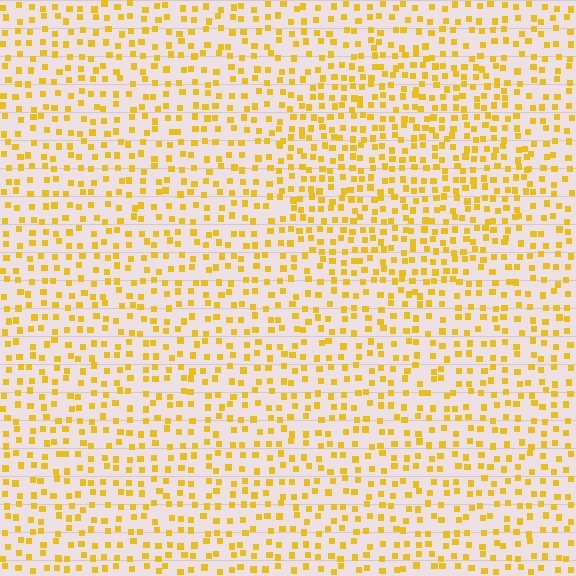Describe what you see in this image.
The image contains small yellow elements arranged at two different densities. A circle-shaped region is visible where the elements are more densely packed than the surrounding area.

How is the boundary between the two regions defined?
The boundary is defined by a change in element density (approximately 1.5x ratio). All elements are the same color, size, and shape.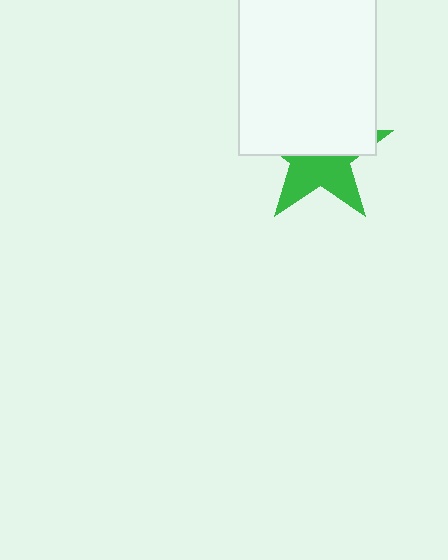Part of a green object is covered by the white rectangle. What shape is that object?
It is a star.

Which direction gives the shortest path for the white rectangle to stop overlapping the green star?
Moving up gives the shortest separation.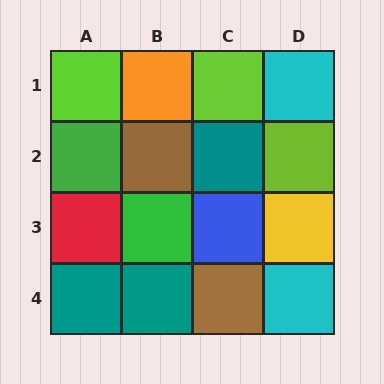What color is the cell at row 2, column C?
Teal.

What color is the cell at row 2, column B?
Brown.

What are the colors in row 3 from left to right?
Red, green, blue, yellow.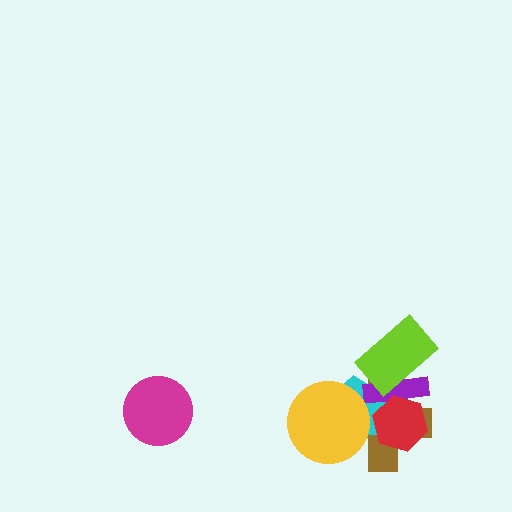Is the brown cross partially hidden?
Yes, it is partially covered by another shape.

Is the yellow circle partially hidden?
No, no other shape covers it.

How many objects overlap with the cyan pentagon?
4 objects overlap with the cyan pentagon.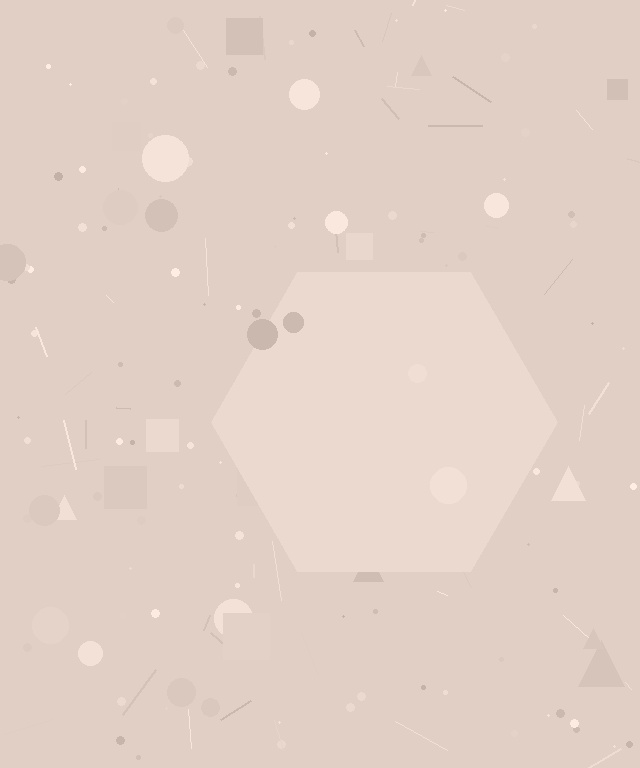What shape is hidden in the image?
A hexagon is hidden in the image.